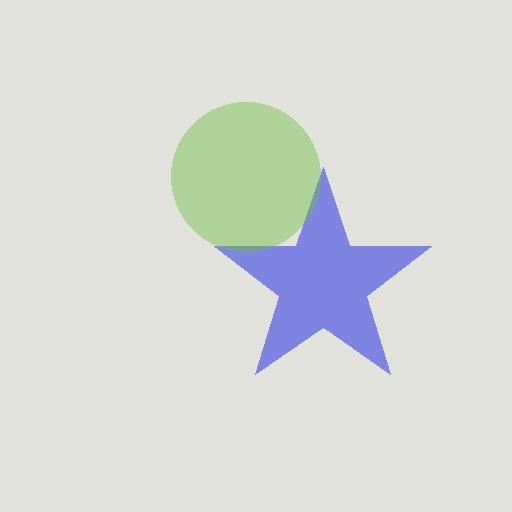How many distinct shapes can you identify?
There are 2 distinct shapes: a blue star, a lime circle.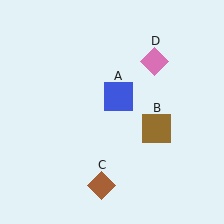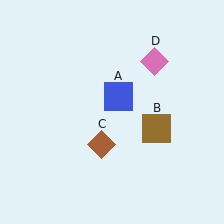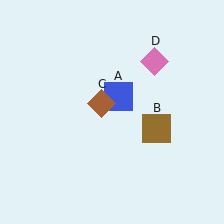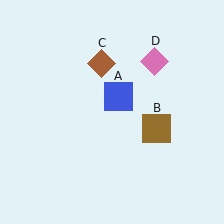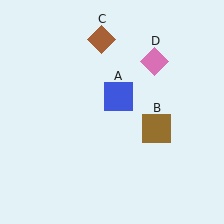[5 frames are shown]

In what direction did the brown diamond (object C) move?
The brown diamond (object C) moved up.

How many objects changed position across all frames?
1 object changed position: brown diamond (object C).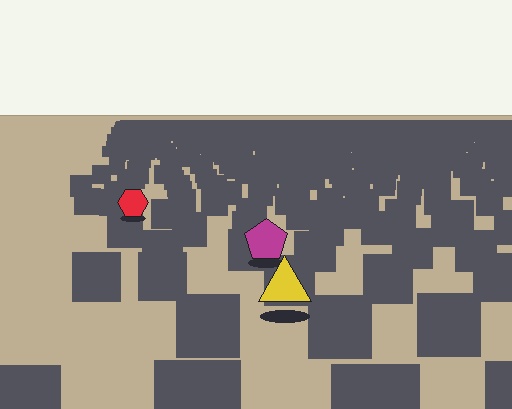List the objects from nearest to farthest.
From nearest to farthest: the yellow triangle, the magenta pentagon, the red hexagon.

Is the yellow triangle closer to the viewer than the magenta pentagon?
Yes. The yellow triangle is closer — you can tell from the texture gradient: the ground texture is coarser near it.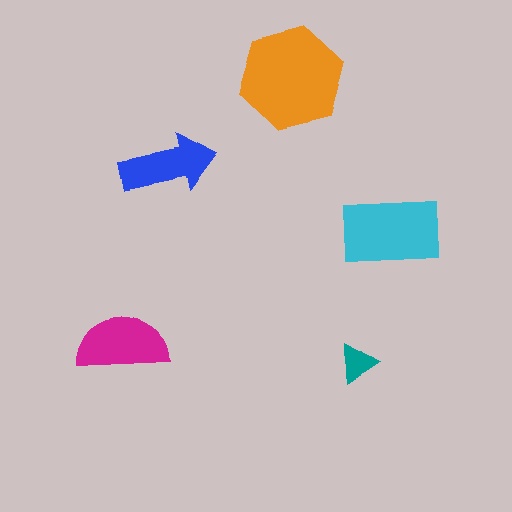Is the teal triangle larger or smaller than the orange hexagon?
Smaller.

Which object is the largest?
The orange hexagon.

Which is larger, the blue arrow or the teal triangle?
The blue arrow.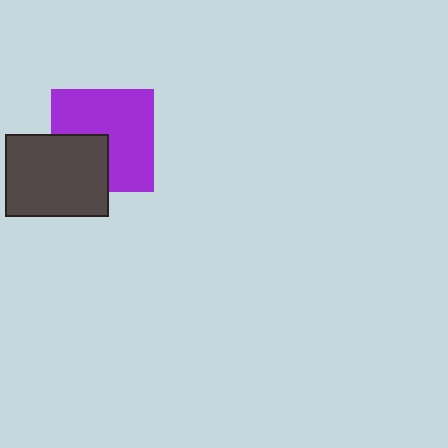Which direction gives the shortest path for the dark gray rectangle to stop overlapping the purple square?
Moving toward the lower-left gives the shortest separation.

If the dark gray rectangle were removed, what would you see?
You would see the complete purple square.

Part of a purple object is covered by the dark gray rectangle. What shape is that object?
It is a square.